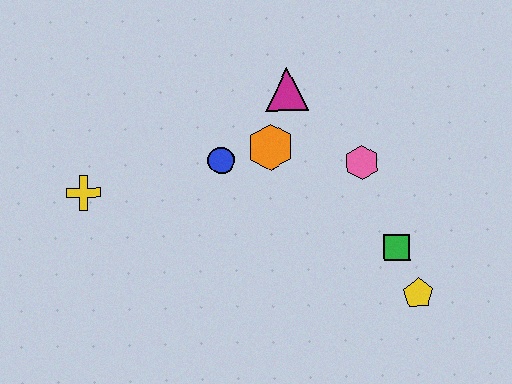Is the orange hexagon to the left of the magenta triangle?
Yes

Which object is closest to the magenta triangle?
The orange hexagon is closest to the magenta triangle.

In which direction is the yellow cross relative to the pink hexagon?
The yellow cross is to the left of the pink hexagon.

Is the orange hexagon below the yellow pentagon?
No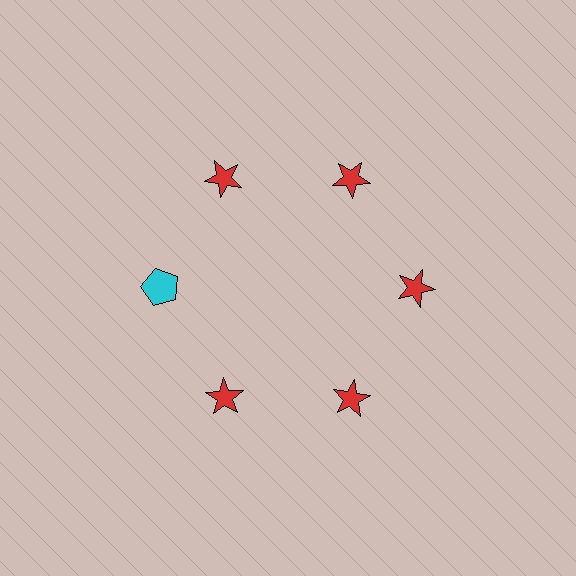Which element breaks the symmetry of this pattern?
The cyan pentagon at roughly the 9 o'clock position breaks the symmetry. All other shapes are red stars.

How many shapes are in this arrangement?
There are 6 shapes arranged in a ring pattern.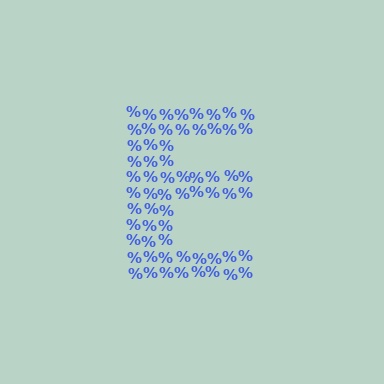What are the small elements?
The small elements are percent signs.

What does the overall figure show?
The overall figure shows the letter E.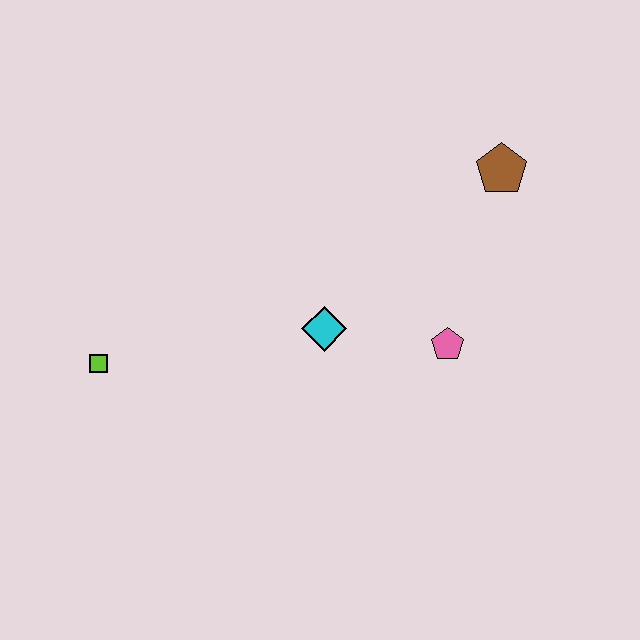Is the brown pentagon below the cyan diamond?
No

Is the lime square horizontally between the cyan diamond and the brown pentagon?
No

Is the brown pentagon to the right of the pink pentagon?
Yes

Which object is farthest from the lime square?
The brown pentagon is farthest from the lime square.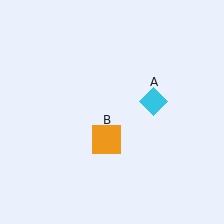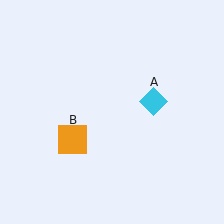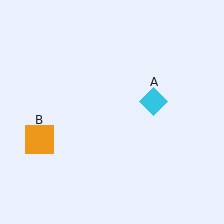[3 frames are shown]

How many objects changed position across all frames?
1 object changed position: orange square (object B).